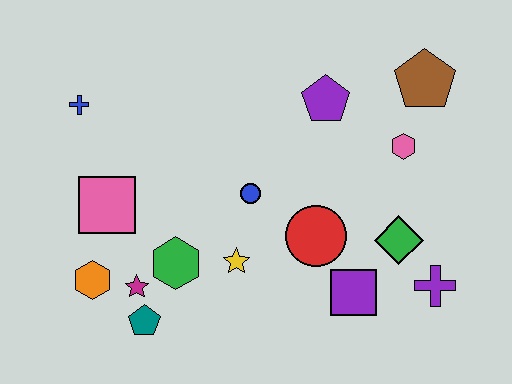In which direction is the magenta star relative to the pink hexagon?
The magenta star is to the left of the pink hexagon.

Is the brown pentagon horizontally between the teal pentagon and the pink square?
No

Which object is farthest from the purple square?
The blue cross is farthest from the purple square.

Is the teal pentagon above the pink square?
No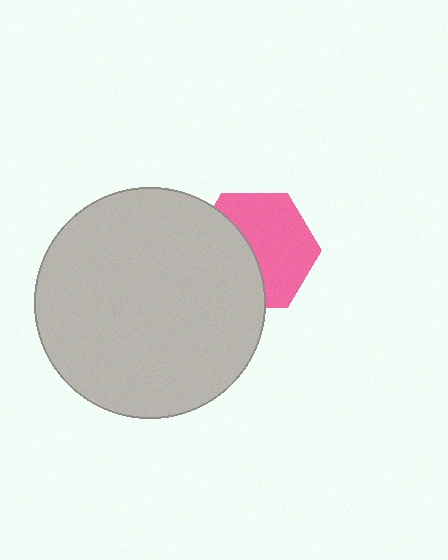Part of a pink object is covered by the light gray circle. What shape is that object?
It is a hexagon.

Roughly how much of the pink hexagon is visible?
About half of it is visible (roughly 57%).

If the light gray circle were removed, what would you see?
You would see the complete pink hexagon.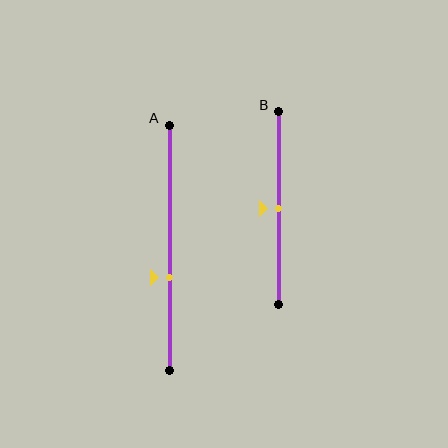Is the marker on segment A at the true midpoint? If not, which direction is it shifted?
No, the marker on segment A is shifted downward by about 12% of the segment length.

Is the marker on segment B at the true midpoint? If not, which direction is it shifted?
Yes, the marker on segment B is at the true midpoint.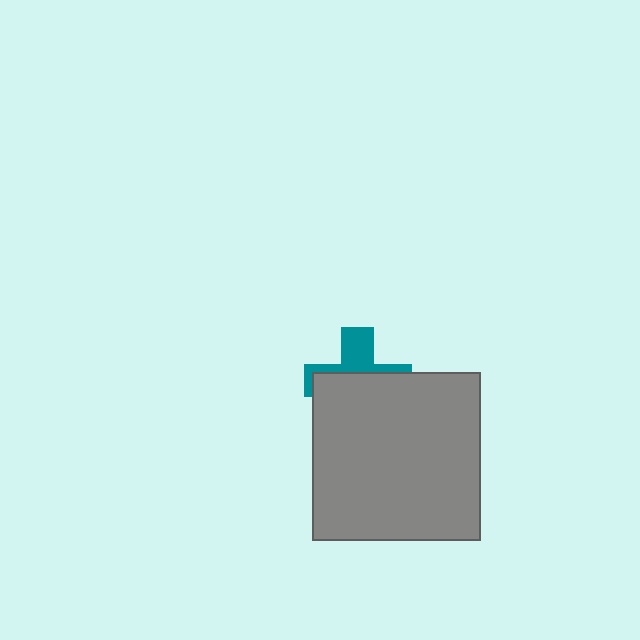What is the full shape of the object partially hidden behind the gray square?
The partially hidden object is a teal cross.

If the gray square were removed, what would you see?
You would see the complete teal cross.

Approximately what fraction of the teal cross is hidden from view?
Roughly 63% of the teal cross is hidden behind the gray square.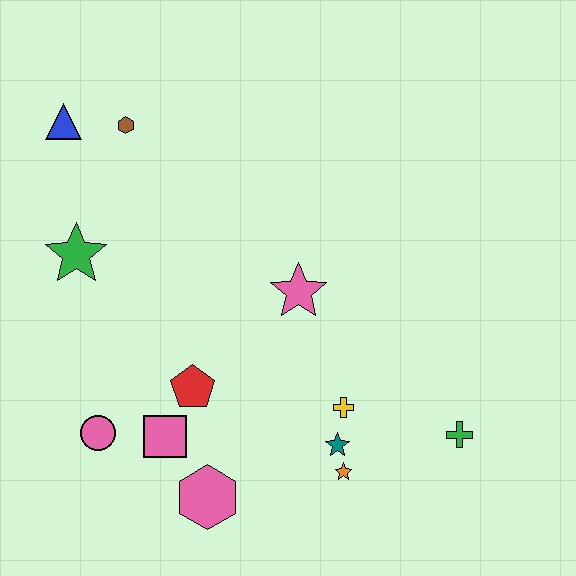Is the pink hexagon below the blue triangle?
Yes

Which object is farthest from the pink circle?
The green cross is farthest from the pink circle.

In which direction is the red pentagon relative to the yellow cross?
The red pentagon is to the left of the yellow cross.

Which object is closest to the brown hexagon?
The blue triangle is closest to the brown hexagon.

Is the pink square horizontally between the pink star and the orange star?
No